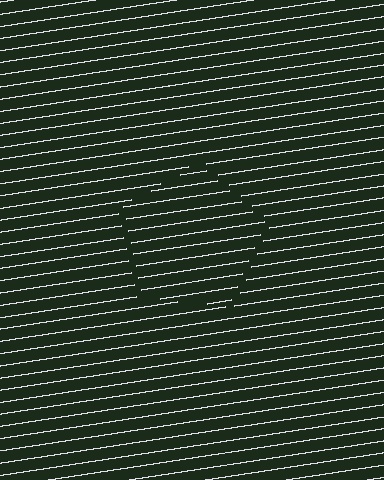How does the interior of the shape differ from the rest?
The interior of the shape contains the same grating, shifted by half a period — the contour is defined by the phase discontinuity where line-ends from the inner and outer gratings abut.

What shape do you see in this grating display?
An illusory pentagon. The interior of the shape contains the same grating, shifted by half a period — the contour is defined by the phase discontinuity where line-ends from the inner and outer gratings abut.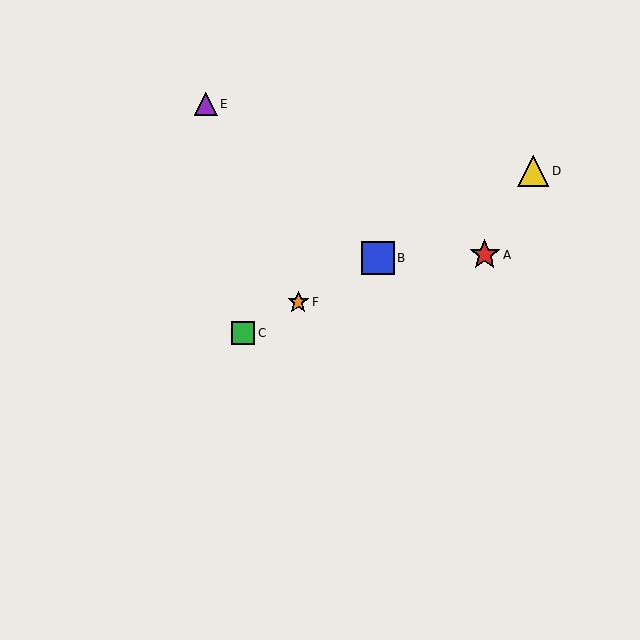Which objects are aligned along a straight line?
Objects B, C, D, F are aligned along a straight line.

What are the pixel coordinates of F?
Object F is at (298, 302).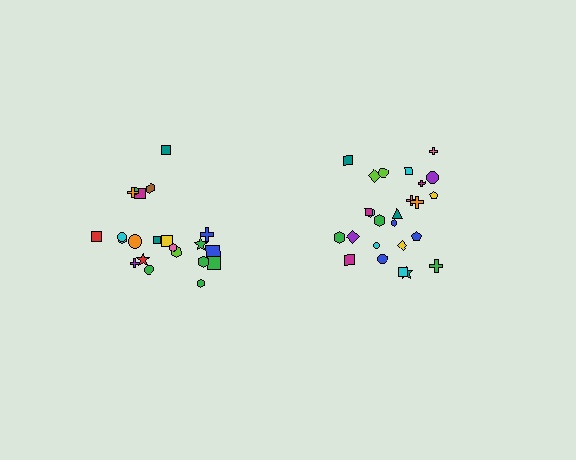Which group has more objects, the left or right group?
The right group.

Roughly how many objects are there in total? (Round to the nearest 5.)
Roughly 45 objects in total.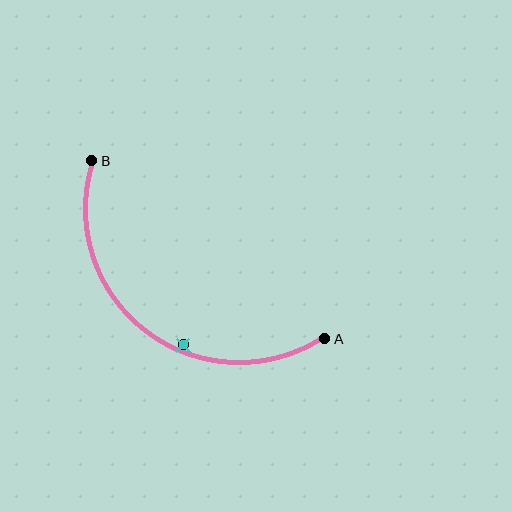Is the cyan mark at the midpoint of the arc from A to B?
No — the cyan mark does not lie on the arc at all. It sits slightly inside the curve.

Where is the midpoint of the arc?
The arc midpoint is the point on the curve farthest from the straight line joining A and B. It sits below and to the left of that line.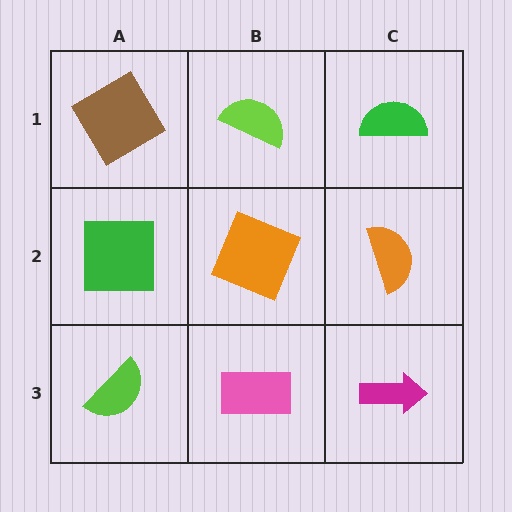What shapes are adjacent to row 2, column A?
A brown diamond (row 1, column A), a lime semicircle (row 3, column A), an orange square (row 2, column B).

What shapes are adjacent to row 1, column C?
An orange semicircle (row 2, column C), a lime semicircle (row 1, column B).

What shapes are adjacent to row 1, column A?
A green square (row 2, column A), a lime semicircle (row 1, column B).